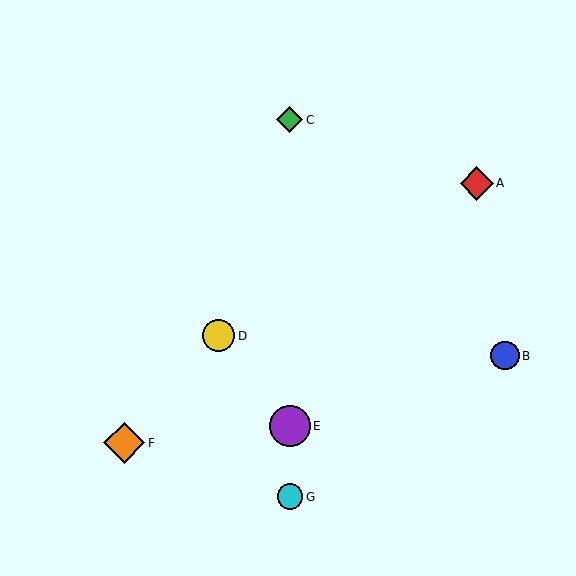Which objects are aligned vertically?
Objects C, E, G are aligned vertically.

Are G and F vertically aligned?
No, G is at x≈290 and F is at x≈124.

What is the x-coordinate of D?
Object D is at x≈219.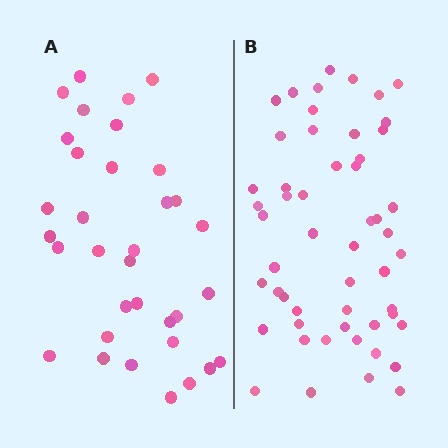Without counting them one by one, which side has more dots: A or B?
Region B (the right region) has more dots.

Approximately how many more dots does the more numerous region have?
Region B has approximately 20 more dots than region A.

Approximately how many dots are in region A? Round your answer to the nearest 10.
About 30 dots. (The exact count is 34, which rounds to 30.)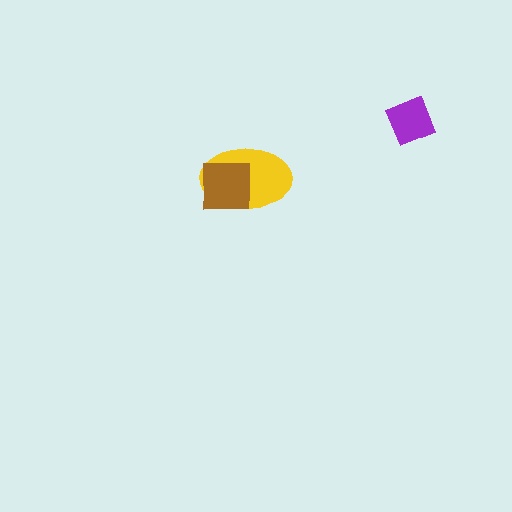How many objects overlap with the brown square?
1 object overlaps with the brown square.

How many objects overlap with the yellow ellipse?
1 object overlaps with the yellow ellipse.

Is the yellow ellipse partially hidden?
Yes, it is partially covered by another shape.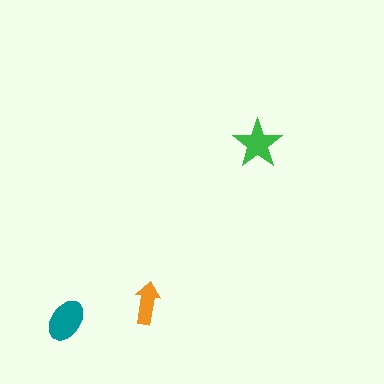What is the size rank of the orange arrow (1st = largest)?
3rd.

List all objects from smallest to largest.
The orange arrow, the green star, the teal ellipse.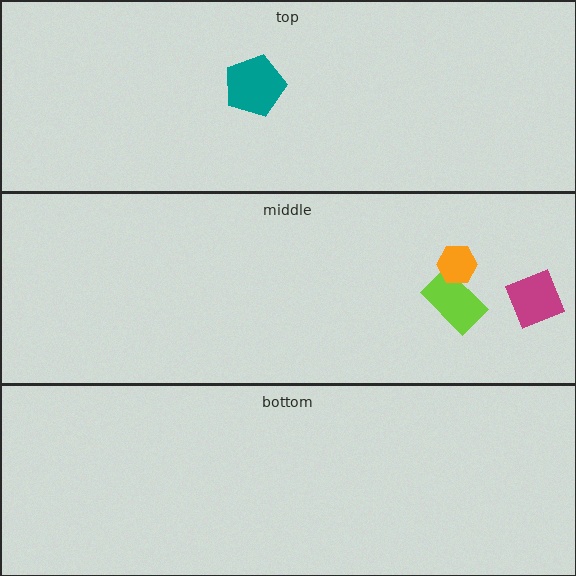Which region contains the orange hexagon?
The middle region.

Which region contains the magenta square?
The middle region.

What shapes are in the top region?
The teal pentagon.